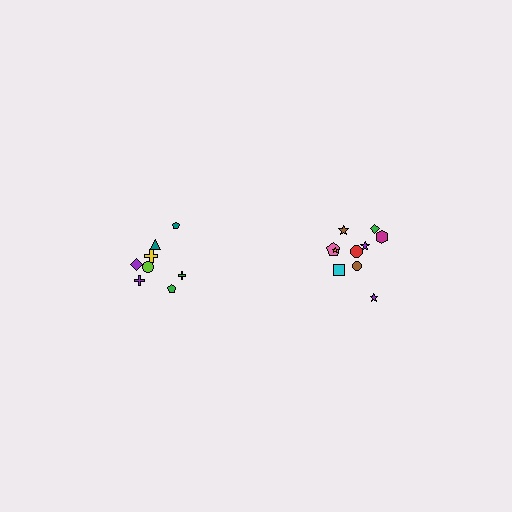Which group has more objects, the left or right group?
The right group.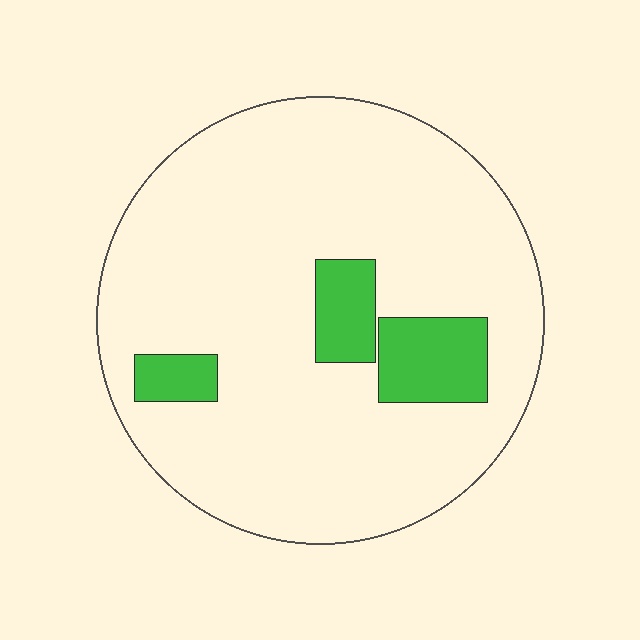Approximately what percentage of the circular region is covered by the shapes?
Approximately 15%.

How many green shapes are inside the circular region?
3.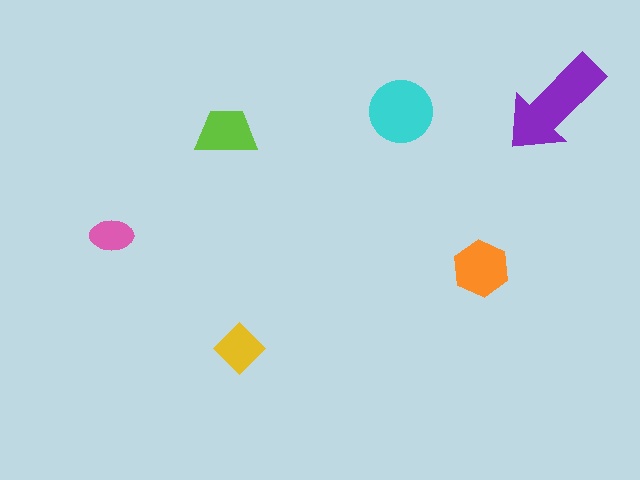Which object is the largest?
The purple arrow.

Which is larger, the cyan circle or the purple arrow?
The purple arrow.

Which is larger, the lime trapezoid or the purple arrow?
The purple arrow.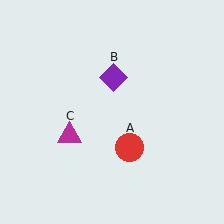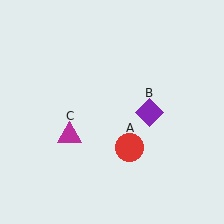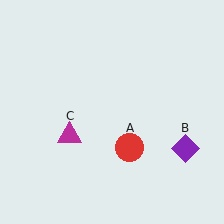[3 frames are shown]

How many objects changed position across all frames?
1 object changed position: purple diamond (object B).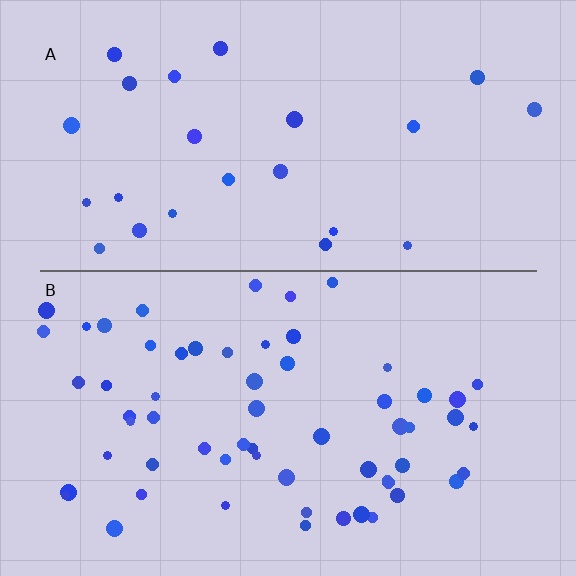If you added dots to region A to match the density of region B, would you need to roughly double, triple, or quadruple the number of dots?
Approximately triple.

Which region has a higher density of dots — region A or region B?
B (the bottom).